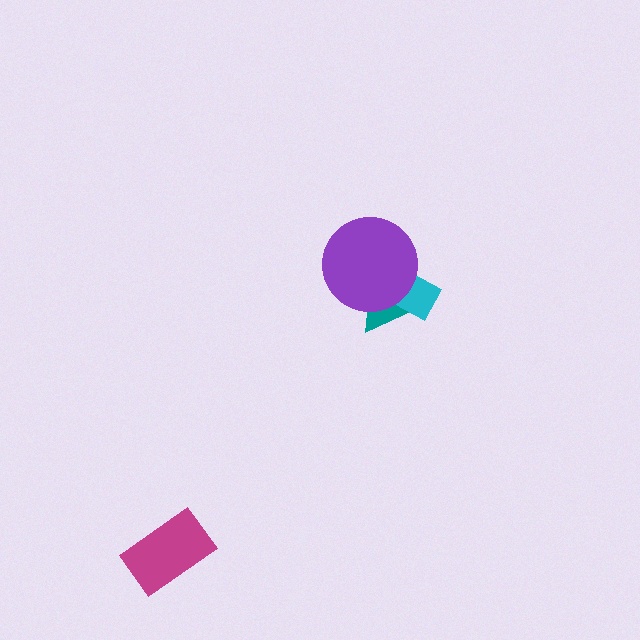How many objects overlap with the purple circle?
2 objects overlap with the purple circle.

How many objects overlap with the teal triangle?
2 objects overlap with the teal triangle.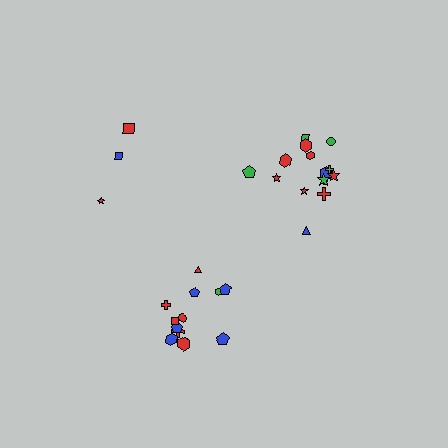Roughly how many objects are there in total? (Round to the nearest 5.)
Roughly 30 objects in total.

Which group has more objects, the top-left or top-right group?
The top-right group.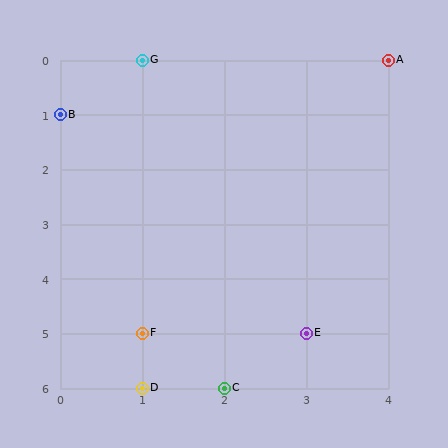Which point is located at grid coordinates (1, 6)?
Point D is at (1, 6).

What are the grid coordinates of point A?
Point A is at grid coordinates (4, 0).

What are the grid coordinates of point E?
Point E is at grid coordinates (3, 5).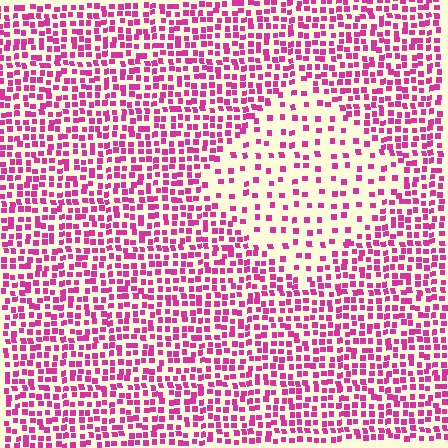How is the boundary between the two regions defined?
The boundary is defined by a change in element density (approximately 2.4x ratio). All elements are the same color, size, and shape.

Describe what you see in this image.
The image contains small magenta elements arranged at two different densities. A diamond-shaped region is visible where the elements are less densely packed than the surrounding area.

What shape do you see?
I see a diamond.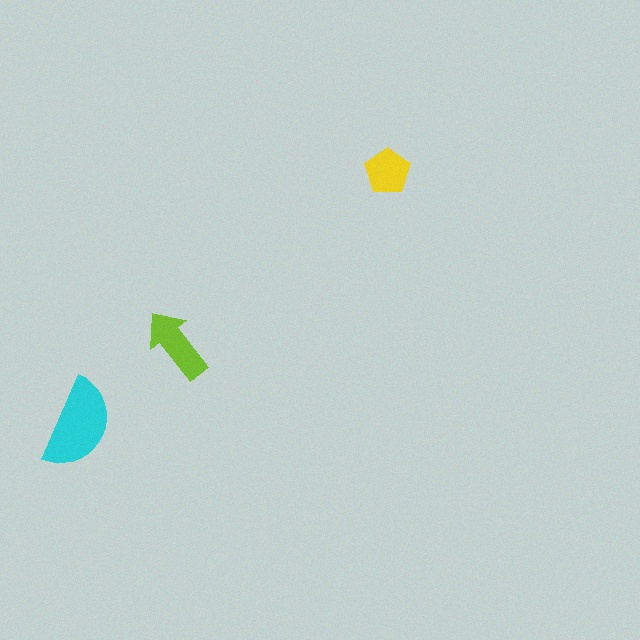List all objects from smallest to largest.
The yellow pentagon, the lime arrow, the cyan semicircle.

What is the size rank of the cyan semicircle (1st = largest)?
1st.